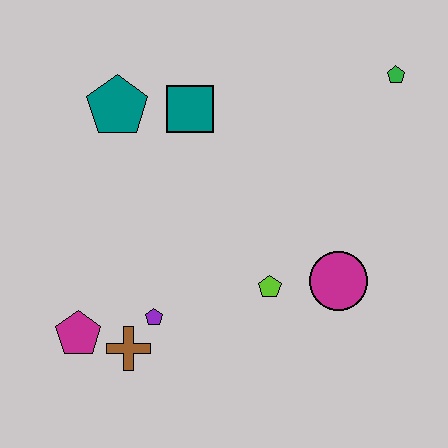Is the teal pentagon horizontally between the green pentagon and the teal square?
No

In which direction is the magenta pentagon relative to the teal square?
The magenta pentagon is below the teal square.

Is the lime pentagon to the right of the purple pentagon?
Yes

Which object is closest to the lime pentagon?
The magenta circle is closest to the lime pentagon.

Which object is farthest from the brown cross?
The green pentagon is farthest from the brown cross.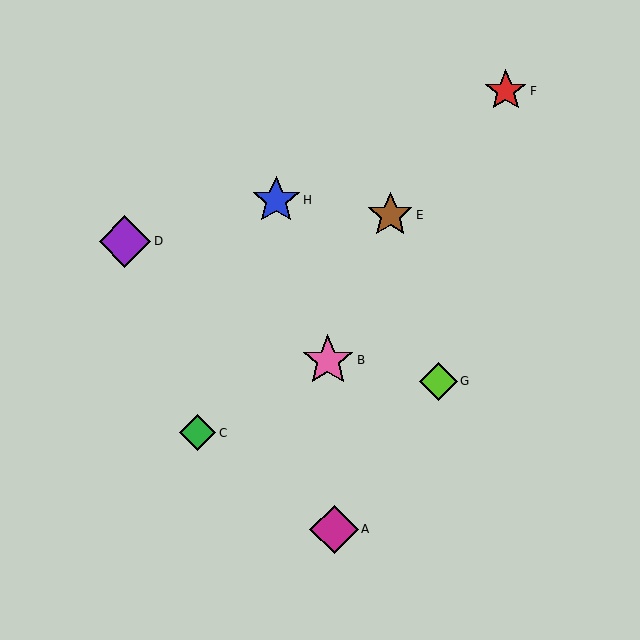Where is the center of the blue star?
The center of the blue star is at (276, 200).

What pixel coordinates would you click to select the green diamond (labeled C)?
Click at (198, 433) to select the green diamond C.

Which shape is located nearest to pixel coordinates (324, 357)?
The pink star (labeled B) at (328, 360) is nearest to that location.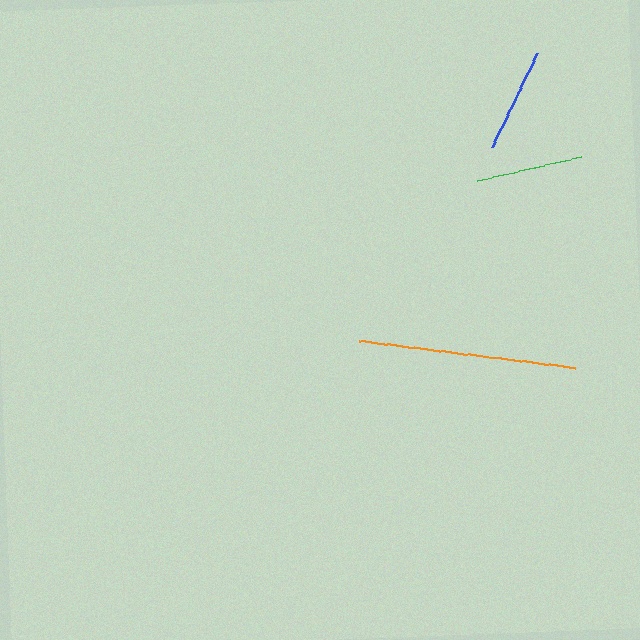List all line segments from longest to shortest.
From longest to shortest: orange, green, blue.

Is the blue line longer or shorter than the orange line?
The orange line is longer than the blue line.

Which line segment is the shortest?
The blue line is the shortest at approximately 105 pixels.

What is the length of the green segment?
The green segment is approximately 107 pixels long.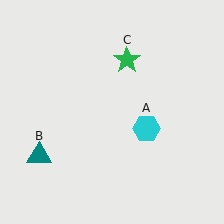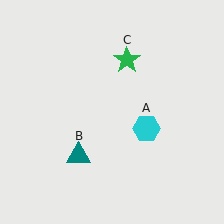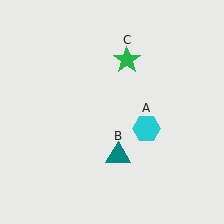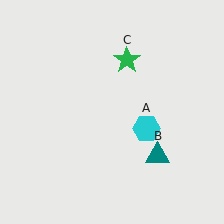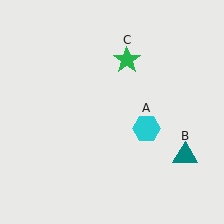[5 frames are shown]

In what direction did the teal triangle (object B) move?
The teal triangle (object B) moved right.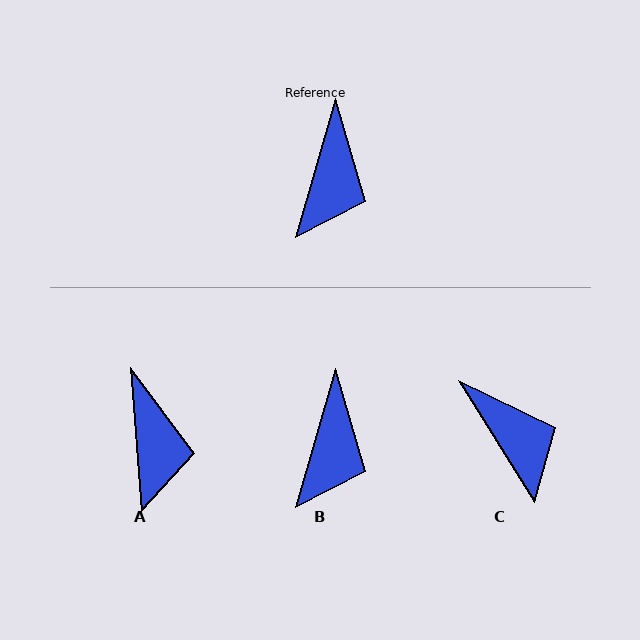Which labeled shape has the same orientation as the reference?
B.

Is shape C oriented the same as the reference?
No, it is off by about 48 degrees.